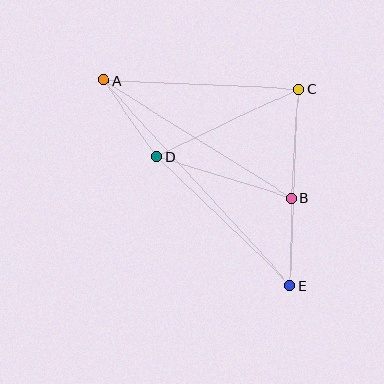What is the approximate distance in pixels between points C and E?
The distance between C and E is approximately 197 pixels.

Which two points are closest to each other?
Points B and E are closest to each other.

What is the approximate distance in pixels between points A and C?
The distance between A and C is approximately 196 pixels.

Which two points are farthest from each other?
Points A and E are farthest from each other.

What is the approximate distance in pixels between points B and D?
The distance between B and D is approximately 140 pixels.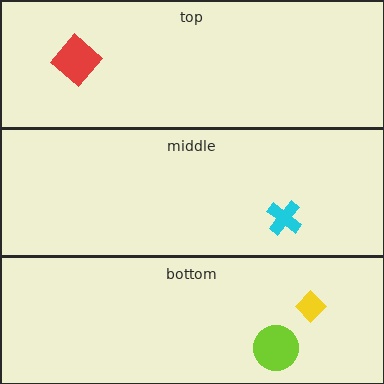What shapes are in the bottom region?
The yellow diamond, the lime circle.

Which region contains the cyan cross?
The middle region.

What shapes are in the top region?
The red diamond.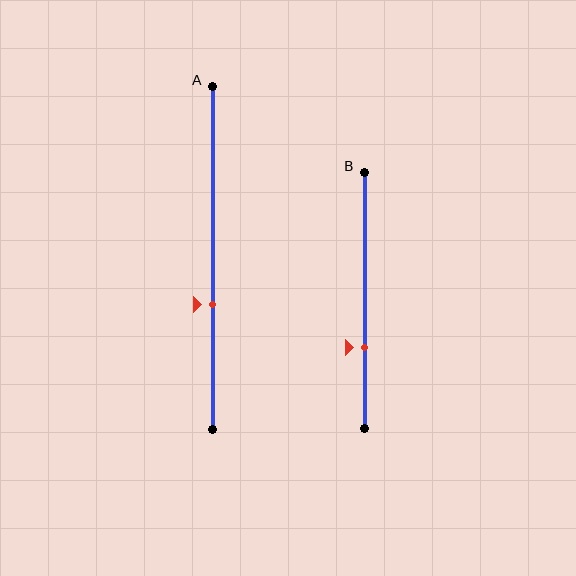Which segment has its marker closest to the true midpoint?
Segment A has its marker closest to the true midpoint.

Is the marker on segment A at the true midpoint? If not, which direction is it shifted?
No, the marker on segment A is shifted downward by about 13% of the segment length.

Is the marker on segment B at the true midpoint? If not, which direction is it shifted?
No, the marker on segment B is shifted downward by about 18% of the segment length.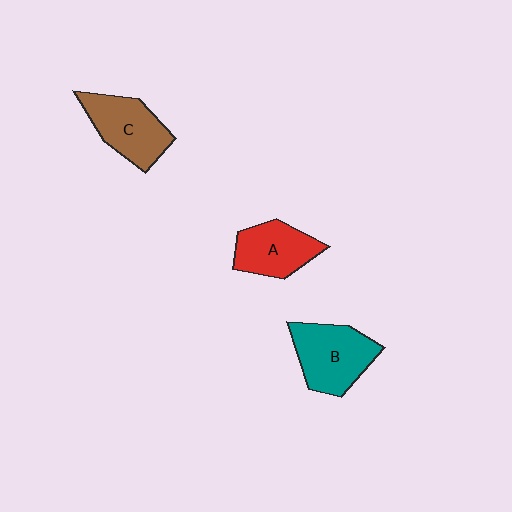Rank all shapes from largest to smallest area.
From largest to smallest: B (teal), C (brown), A (red).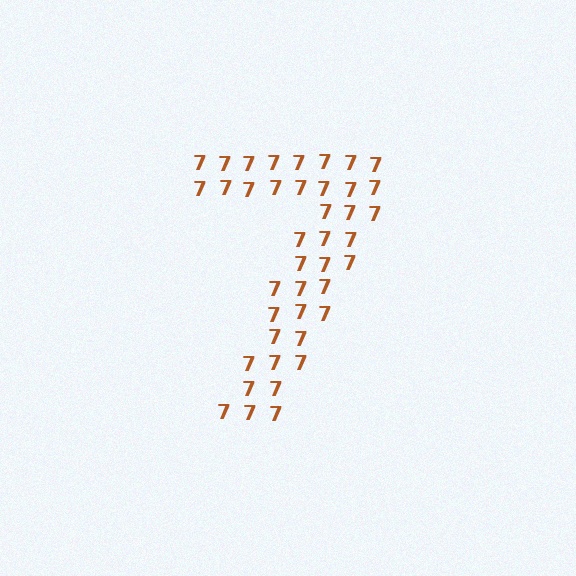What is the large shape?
The large shape is the digit 7.